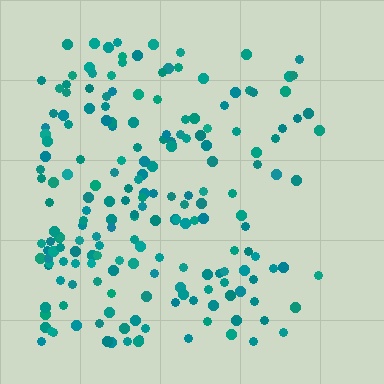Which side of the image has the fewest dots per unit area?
The right.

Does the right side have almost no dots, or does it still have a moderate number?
Still a moderate number, just noticeably fewer than the left.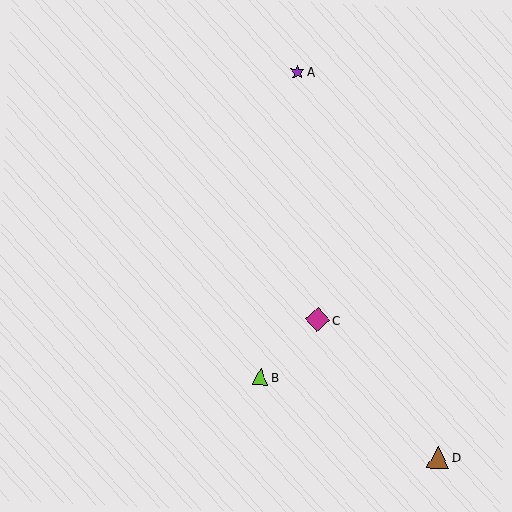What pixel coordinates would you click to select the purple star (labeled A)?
Click at (297, 72) to select the purple star A.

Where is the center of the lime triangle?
The center of the lime triangle is at (260, 377).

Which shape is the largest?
The magenta diamond (labeled C) is the largest.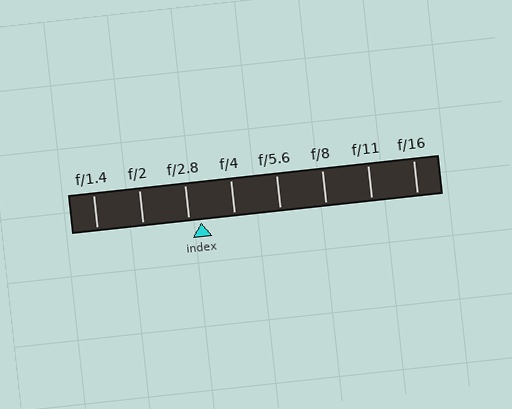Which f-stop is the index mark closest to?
The index mark is closest to f/2.8.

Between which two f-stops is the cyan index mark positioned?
The index mark is between f/2.8 and f/4.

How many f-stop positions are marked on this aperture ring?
There are 8 f-stop positions marked.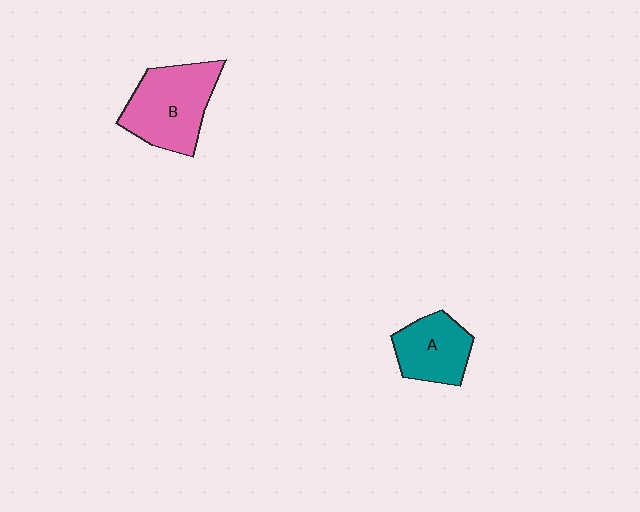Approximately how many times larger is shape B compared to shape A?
Approximately 1.5 times.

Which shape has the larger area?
Shape B (pink).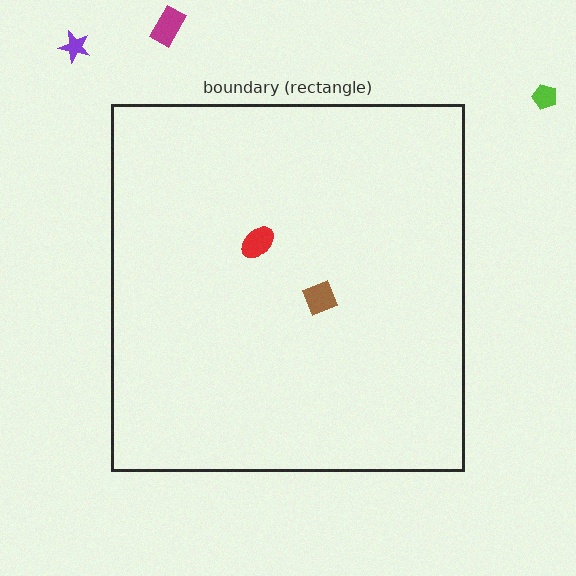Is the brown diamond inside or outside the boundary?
Inside.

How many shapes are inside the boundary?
2 inside, 3 outside.